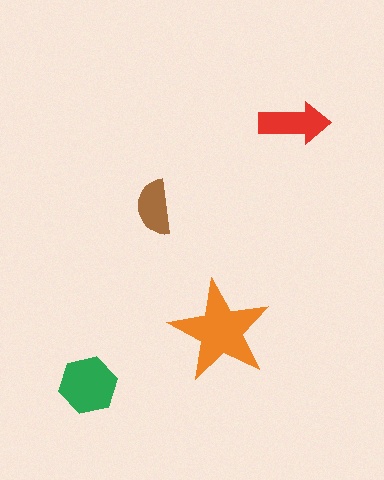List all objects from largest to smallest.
The orange star, the green hexagon, the red arrow, the brown semicircle.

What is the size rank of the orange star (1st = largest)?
1st.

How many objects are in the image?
There are 4 objects in the image.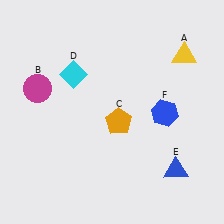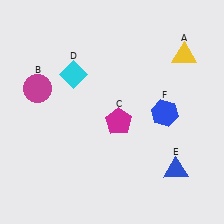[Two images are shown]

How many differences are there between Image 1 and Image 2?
There is 1 difference between the two images.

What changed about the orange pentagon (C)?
In Image 1, C is orange. In Image 2, it changed to magenta.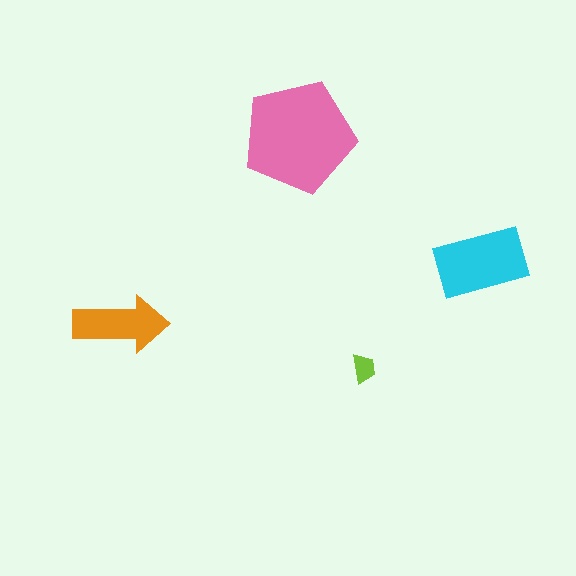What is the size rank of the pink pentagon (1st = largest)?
1st.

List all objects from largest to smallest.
The pink pentagon, the cyan rectangle, the orange arrow, the lime trapezoid.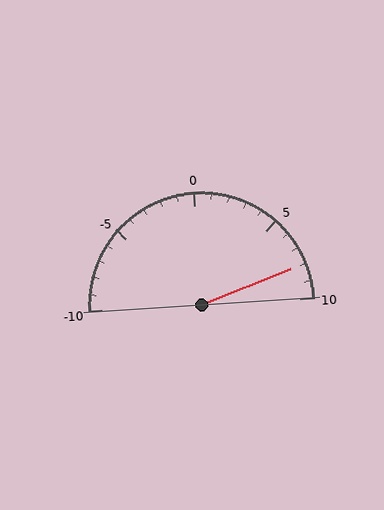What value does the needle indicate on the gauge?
The needle indicates approximately 8.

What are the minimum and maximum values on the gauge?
The gauge ranges from -10 to 10.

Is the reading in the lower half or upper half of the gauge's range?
The reading is in the upper half of the range (-10 to 10).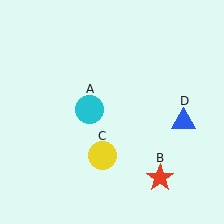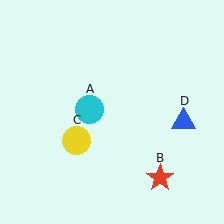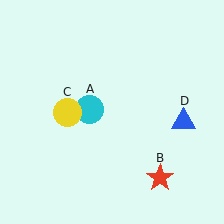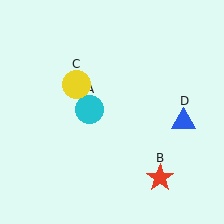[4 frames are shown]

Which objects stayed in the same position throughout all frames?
Cyan circle (object A) and red star (object B) and blue triangle (object D) remained stationary.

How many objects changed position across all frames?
1 object changed position: yellow circle (object C).